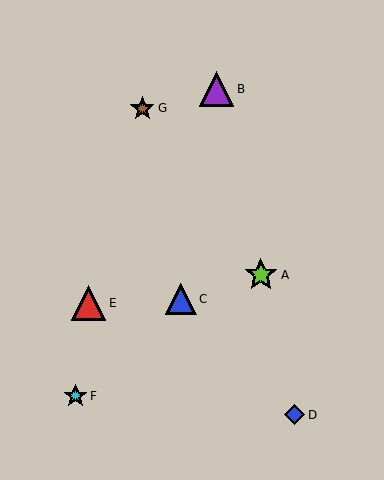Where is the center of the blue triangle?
The center of the blue triangle is at (181, 299).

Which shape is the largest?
The purple triangle (labeled B) is the largest.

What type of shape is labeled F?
Shape F is a cyan star.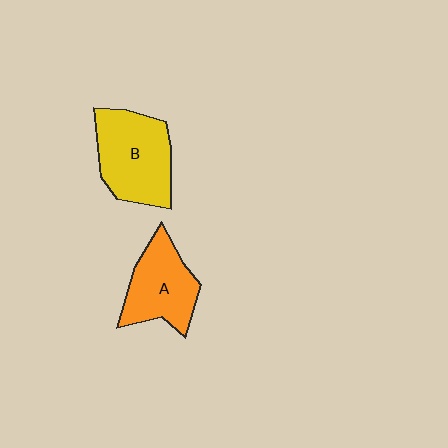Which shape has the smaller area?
Shape A (orange).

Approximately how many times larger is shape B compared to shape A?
Approximately 1.2 times.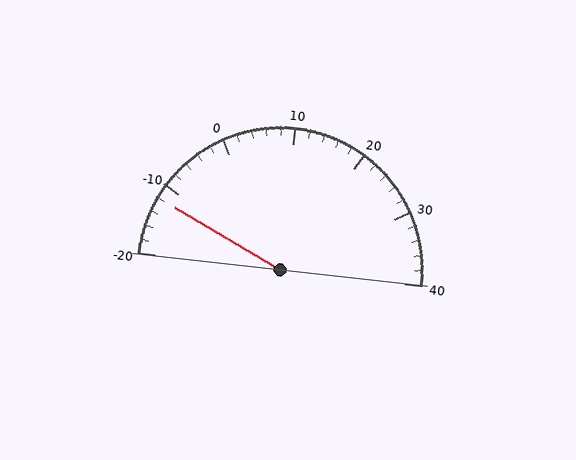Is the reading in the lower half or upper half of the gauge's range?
The reading is in the lower half of the range (-20 to 40).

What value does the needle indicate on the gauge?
The needle indicates approximately -12.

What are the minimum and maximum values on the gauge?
The gauge ranges from -20 to 40.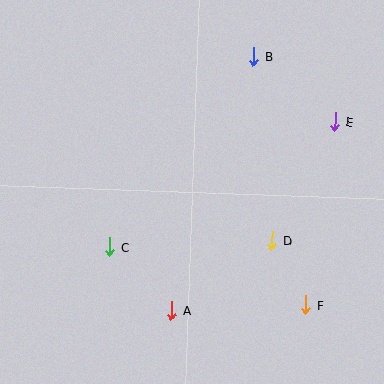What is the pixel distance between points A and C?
The distance between A and C is 89 pixels.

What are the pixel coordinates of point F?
Point F is at (306, 305).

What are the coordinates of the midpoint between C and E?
The midpoint between C and E is at (222, 184).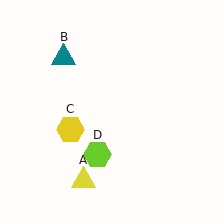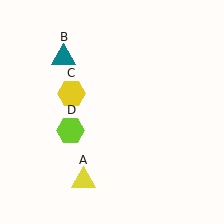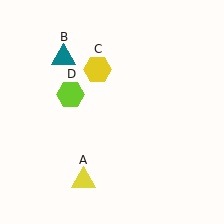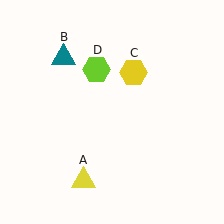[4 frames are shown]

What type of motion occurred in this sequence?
The yellow hexagon (object C), lime hexagon (object D) rotated clockwise around the center of the scene.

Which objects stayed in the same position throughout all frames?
Yellow triangle (object A) and teal triangle (object B) remained stationary.